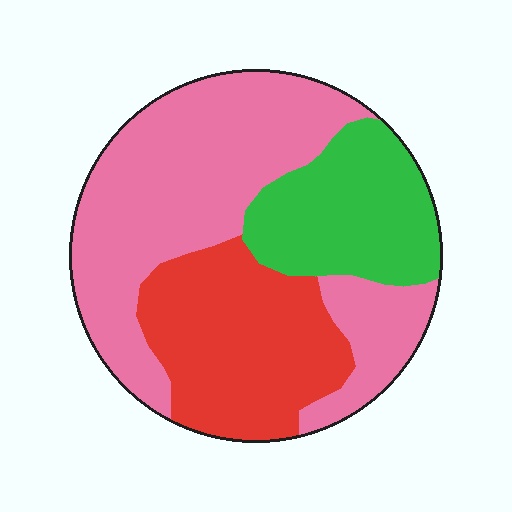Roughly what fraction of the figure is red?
Red covers 28% of the figure.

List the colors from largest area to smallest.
From largest to smallest: pink, red, green.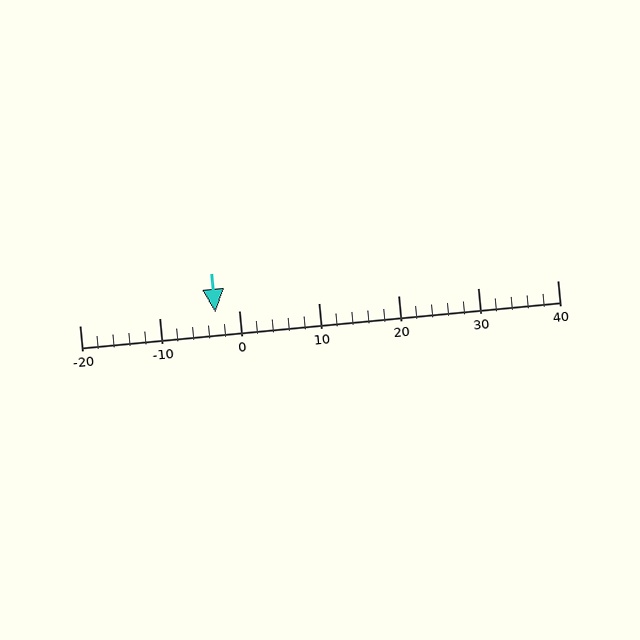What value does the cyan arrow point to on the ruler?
The cyan arrow points to approximately -3.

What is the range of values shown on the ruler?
The ruler shows values from -20 to 40.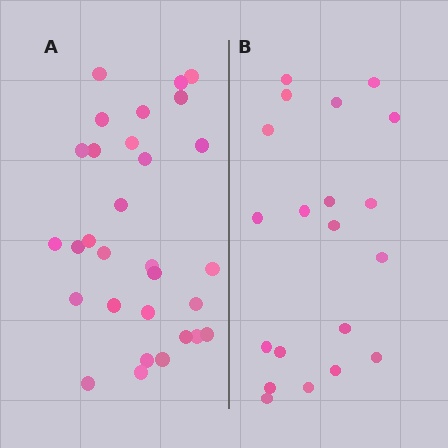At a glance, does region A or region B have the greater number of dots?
Region A (the left region) has more dots.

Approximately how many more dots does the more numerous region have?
Region A has roughly 10 or so more dots than region B.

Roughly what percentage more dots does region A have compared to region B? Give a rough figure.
About 50% more.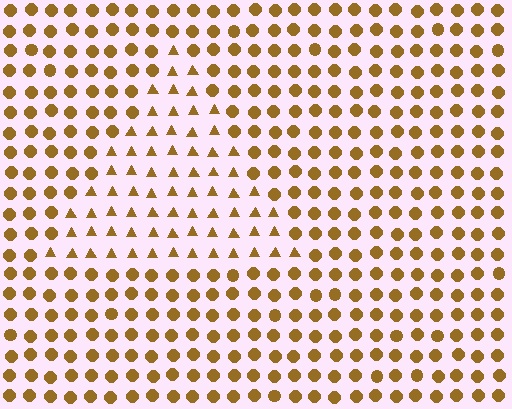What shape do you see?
I see a triangle.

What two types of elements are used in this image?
The image uses triangles inside the triangle region and circles outside it.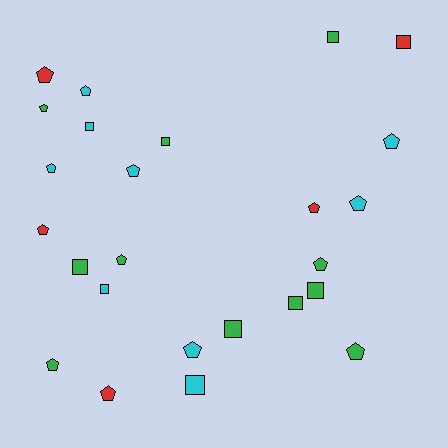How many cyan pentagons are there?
There are 6 cyan pentagons.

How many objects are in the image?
There are 25 objects.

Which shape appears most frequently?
Pentagon, with 15 objects.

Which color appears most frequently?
Green, with 11 objects.